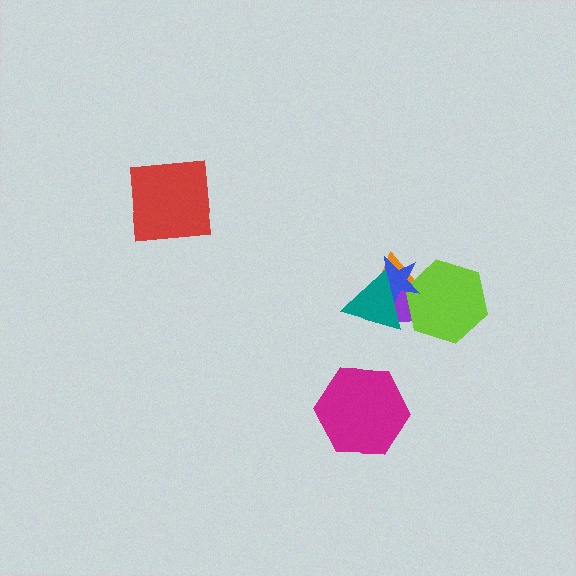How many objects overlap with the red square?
0 objects overlap with the red square.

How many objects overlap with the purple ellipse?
4 objects overlap with the purple ellipse.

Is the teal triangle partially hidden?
No, no other shape covers it.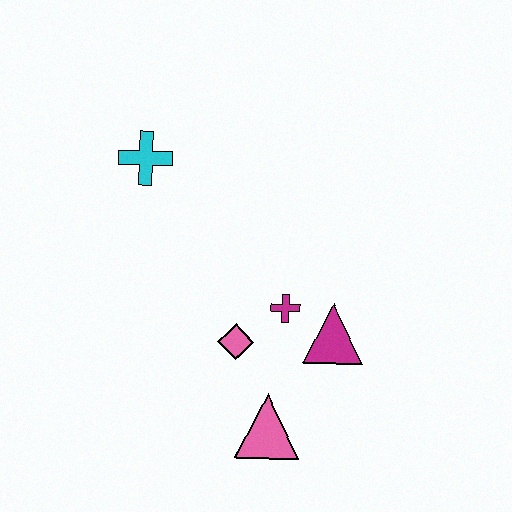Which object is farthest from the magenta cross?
The cyan cross is farthest from the magenta cross.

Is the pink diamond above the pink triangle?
Yes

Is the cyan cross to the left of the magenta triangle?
Yes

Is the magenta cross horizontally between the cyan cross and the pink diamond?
No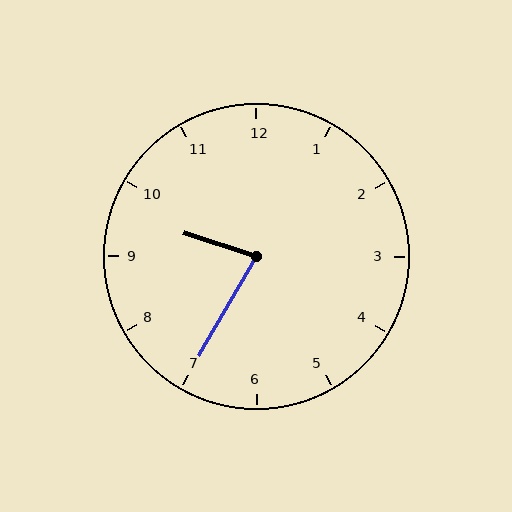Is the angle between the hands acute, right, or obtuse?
It is acute.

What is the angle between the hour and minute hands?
Approximately 78 degrees.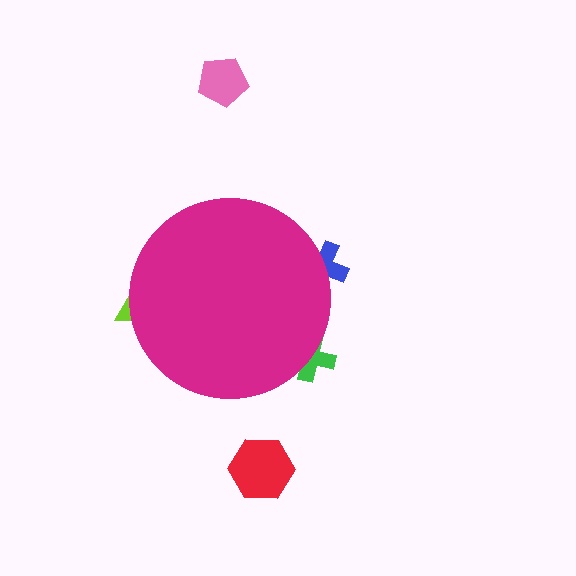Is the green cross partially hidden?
Yes, the green cross is partially hidden behind the magenta circle.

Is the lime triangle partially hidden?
Yes, the lime triangle is partially hidden behind the magenta circle.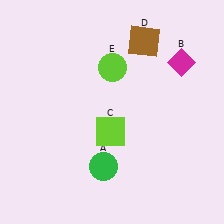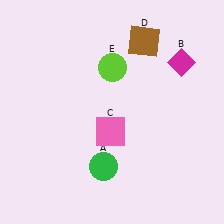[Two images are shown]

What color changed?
The square (C) changed from lime in Image 1 to pink in Image 2.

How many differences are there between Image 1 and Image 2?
There is 1 difference between the two images.